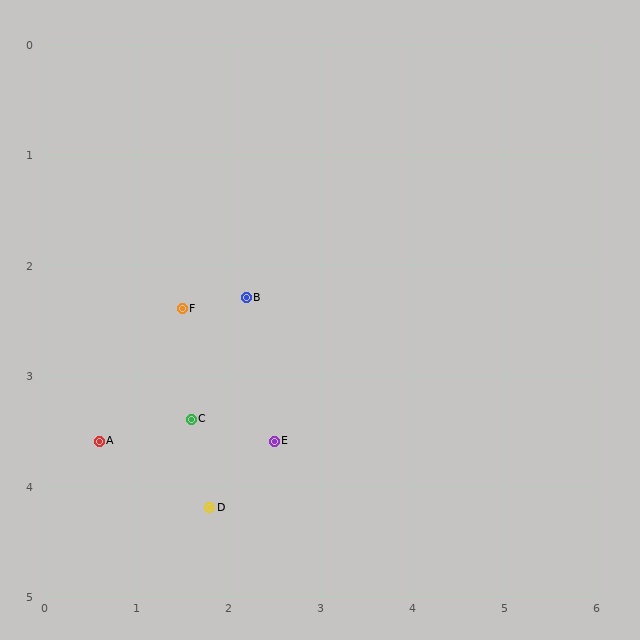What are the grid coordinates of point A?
Point A is at approximately (0.6, 3.6).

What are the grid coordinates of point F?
Point F is at approximately (1.5, 2.4).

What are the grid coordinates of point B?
Point B is at approximately (2.2, 2.3).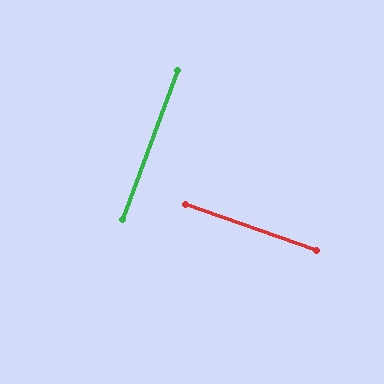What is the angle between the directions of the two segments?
Approximately 89 degrees.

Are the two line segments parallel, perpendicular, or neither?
Perpendicular — they meet at approximately 89°.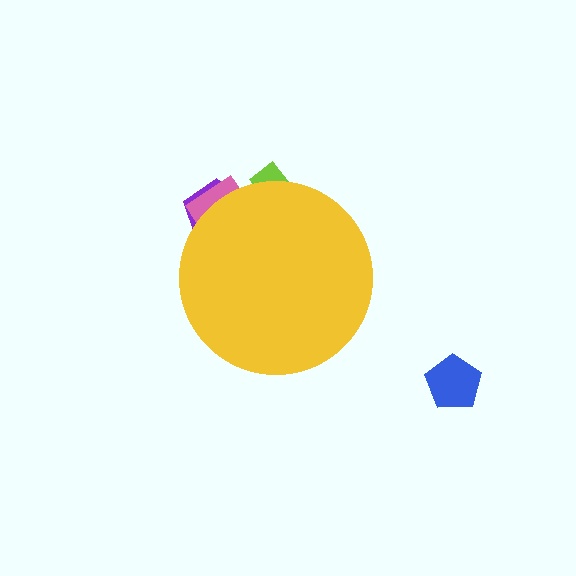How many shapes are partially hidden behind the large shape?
3 shapes are partially hidden.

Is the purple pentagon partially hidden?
Yes, the purple pentagon is partially hidden behind the yellow circle.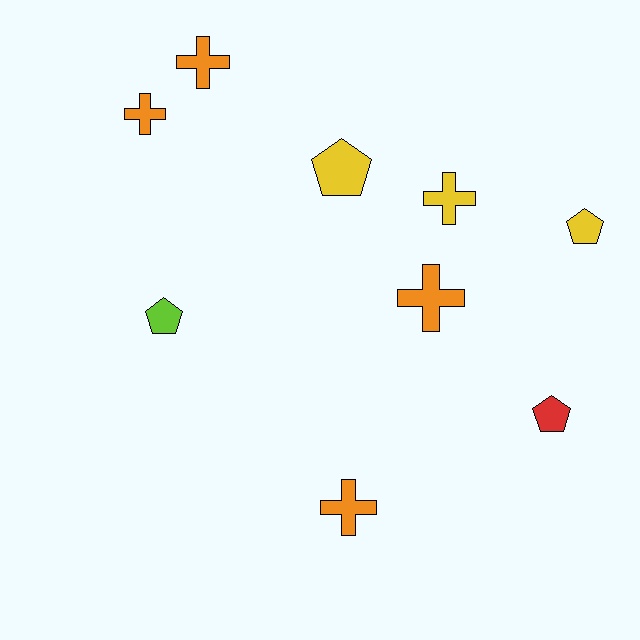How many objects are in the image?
There are 9 objects.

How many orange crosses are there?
There are 4 orange crosses.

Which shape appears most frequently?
Cross, with 5 objects.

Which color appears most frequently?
Orange, with 4 objects.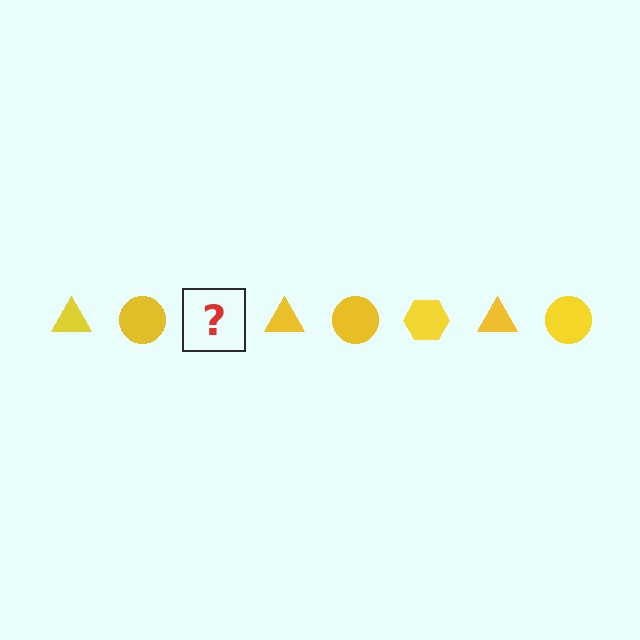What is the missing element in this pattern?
The missing element is a yellow hexagon.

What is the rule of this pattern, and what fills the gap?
The rule is that the pattern cycles through triangle, circle, hexagon shapes in yellow. The gap should be filled with a yellow hexagon.